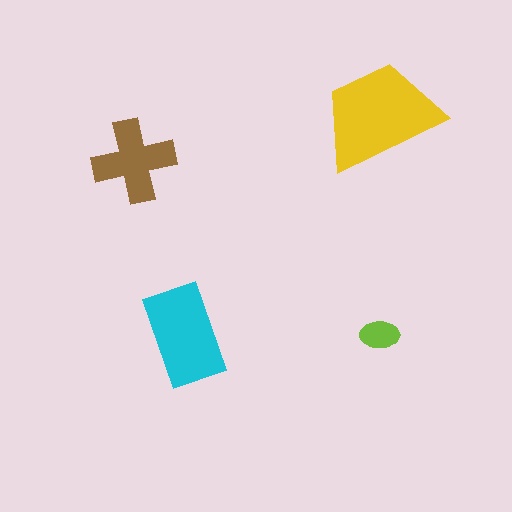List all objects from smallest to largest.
The lime ellipse, the brown cross, the cyan rectangle, the yellow trapezoid.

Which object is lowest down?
The cyan rectangle is bottommost.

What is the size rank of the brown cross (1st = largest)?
3rd.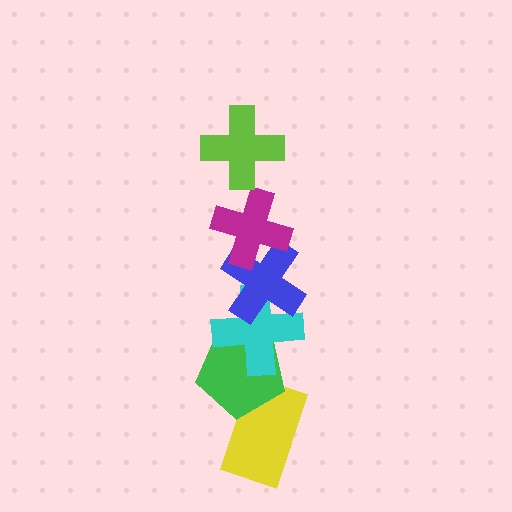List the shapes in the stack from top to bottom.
From top to bottom: the lime cross, the magenta cross, the blue cross, the cyan cross, the green pentagon, the yellow rectangle.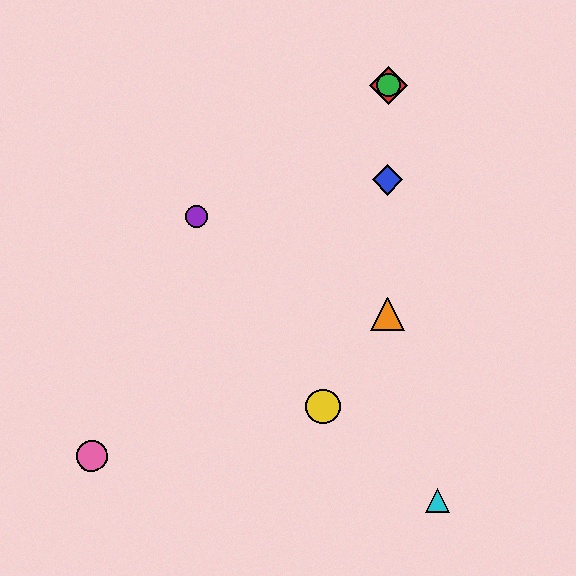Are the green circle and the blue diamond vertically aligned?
Yes, both are at x≈388.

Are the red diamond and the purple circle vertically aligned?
No, the red diamond is at x≈388 and the purple circle is at x≈197.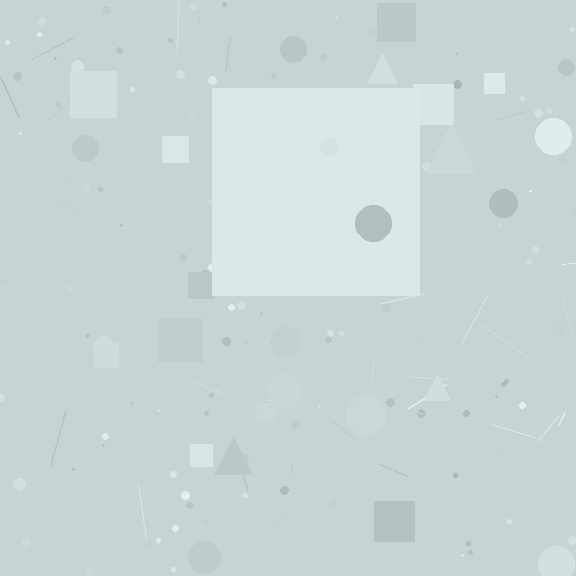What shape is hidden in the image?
A square is hidden in the image.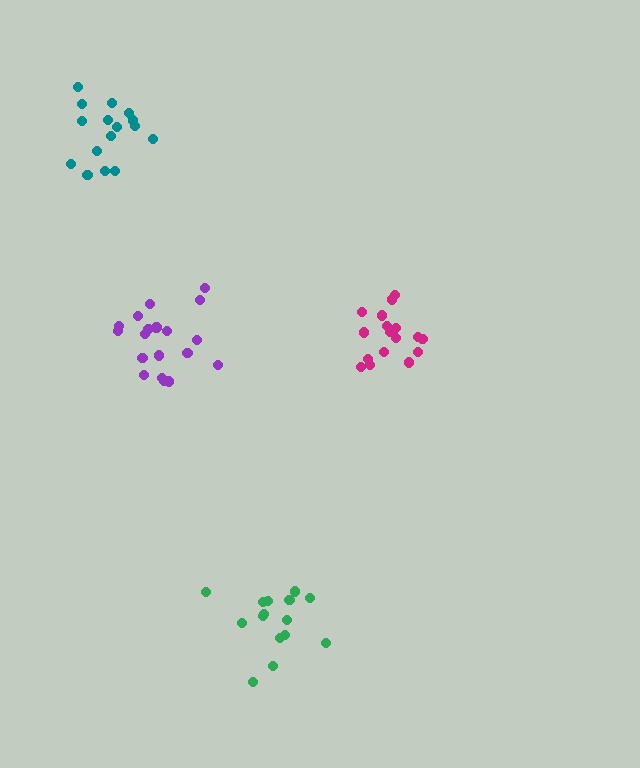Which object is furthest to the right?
The magenta cluster is rightmost.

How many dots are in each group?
Group 1: 16 dots, Group 2: 17 dots, Group 3: 15 dots, Group 4: 19 dots (67 total).